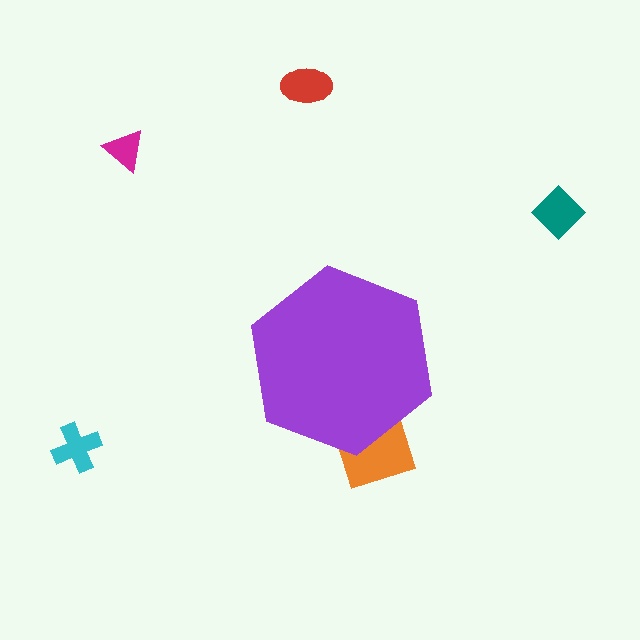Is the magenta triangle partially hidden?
No, the magenta triangle is fully visible.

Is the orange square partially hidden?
Yes, the orange square is partially hidden behind the purple hexagon.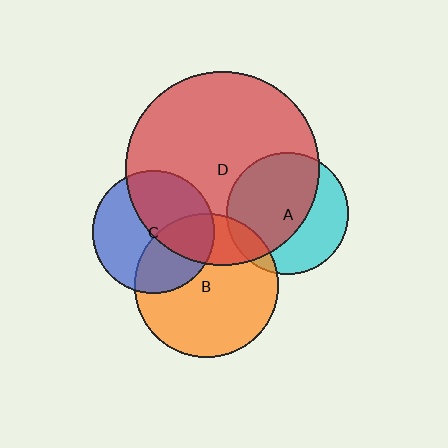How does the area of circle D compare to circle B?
Approximately 1.8 times.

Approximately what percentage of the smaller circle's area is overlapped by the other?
Approximately 10%.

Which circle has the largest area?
Circle D (red).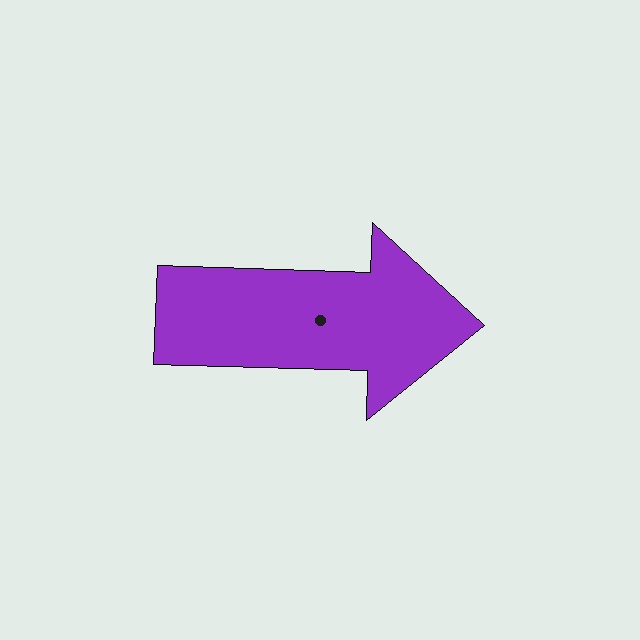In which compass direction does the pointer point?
East.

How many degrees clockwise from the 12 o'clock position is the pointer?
Approximately 92 degrees.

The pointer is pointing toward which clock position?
Roughly 3 o'clock.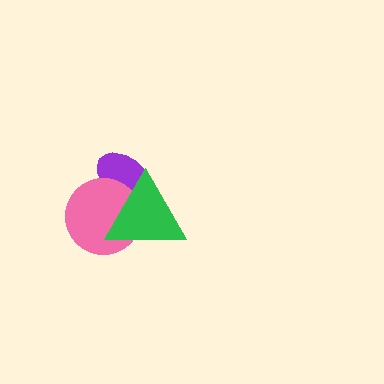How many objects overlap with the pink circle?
2 objects overlap with the pink circle.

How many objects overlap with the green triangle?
2 objects overlap with the green triangle.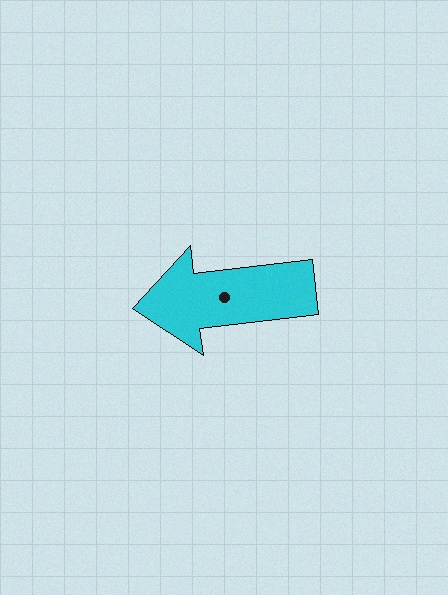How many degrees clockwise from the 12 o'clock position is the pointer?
Approximately 263 degrees.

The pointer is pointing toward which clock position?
Roughly 9 o'clock.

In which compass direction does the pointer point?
West.